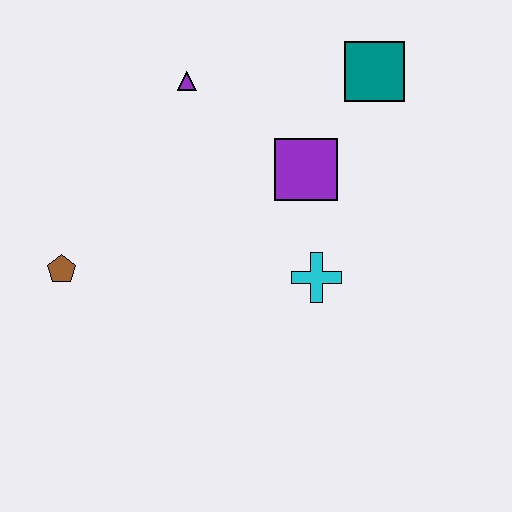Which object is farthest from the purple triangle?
The cyan cross is farthest from the purple triangle.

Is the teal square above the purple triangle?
Yes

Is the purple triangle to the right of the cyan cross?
No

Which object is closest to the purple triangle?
The purple square is closest to the purple triangle.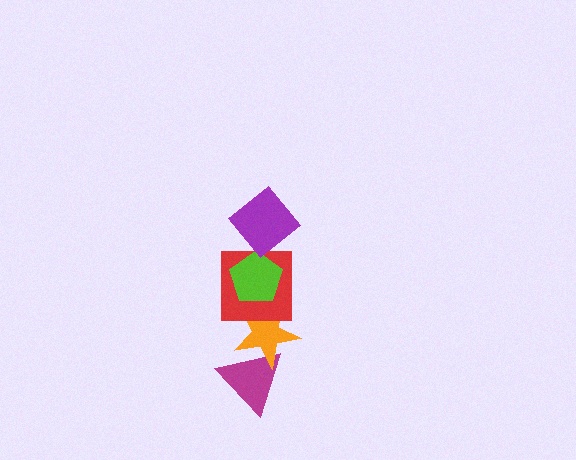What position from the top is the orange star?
The orange star is 4th from the top.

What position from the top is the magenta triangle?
The magenta triangle is 5th from the top.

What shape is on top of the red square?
The lime pentagon is on top of the red square.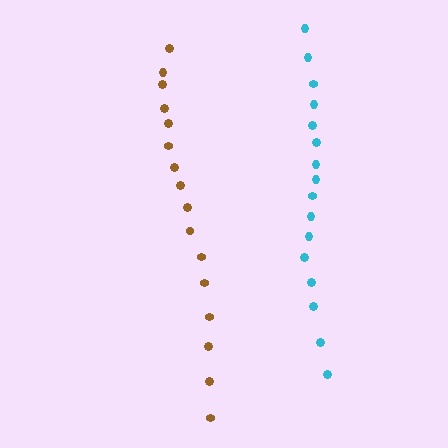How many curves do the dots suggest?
There are 2 distinct paths.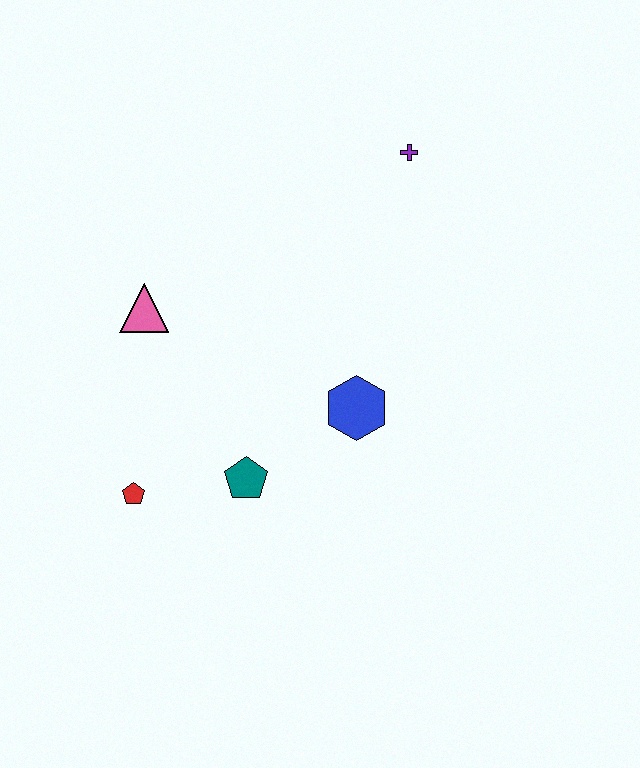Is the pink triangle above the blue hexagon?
Yes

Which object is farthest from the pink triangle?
The purple cross is farthest from the pink triangle.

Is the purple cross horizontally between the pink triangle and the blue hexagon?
No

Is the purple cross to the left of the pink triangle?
No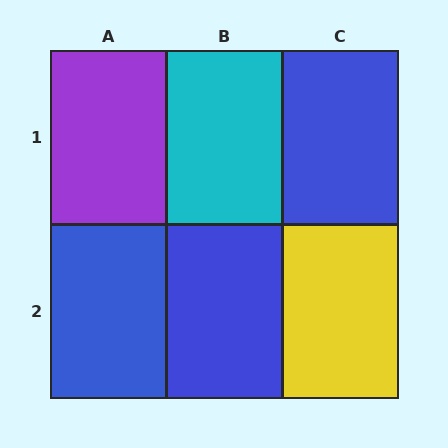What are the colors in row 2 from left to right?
Blue, blue, yellow.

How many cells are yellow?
1 cell is yellow.